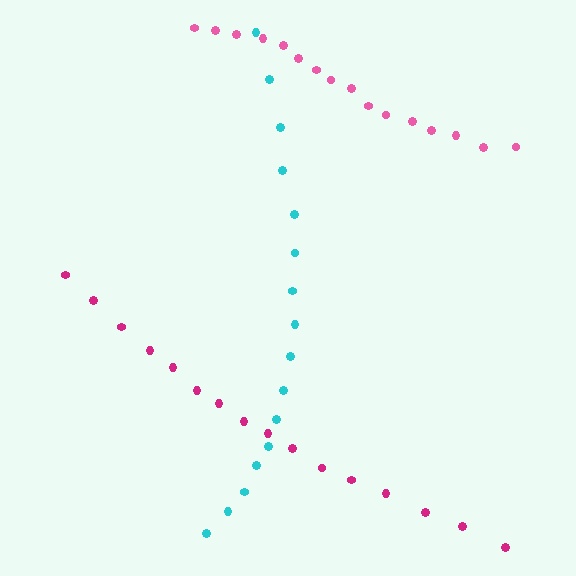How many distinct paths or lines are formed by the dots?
There are 3 distinct paths.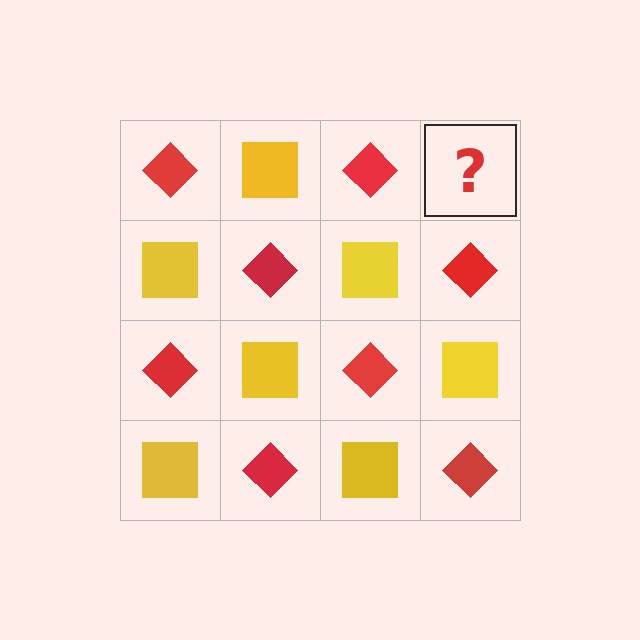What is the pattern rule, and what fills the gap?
The rule is that it alternates red diamond and yellow square in a checkerboard pattern. The gap should be filled with a yellow square.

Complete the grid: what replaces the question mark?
The question mark should be replaced with a yellow square.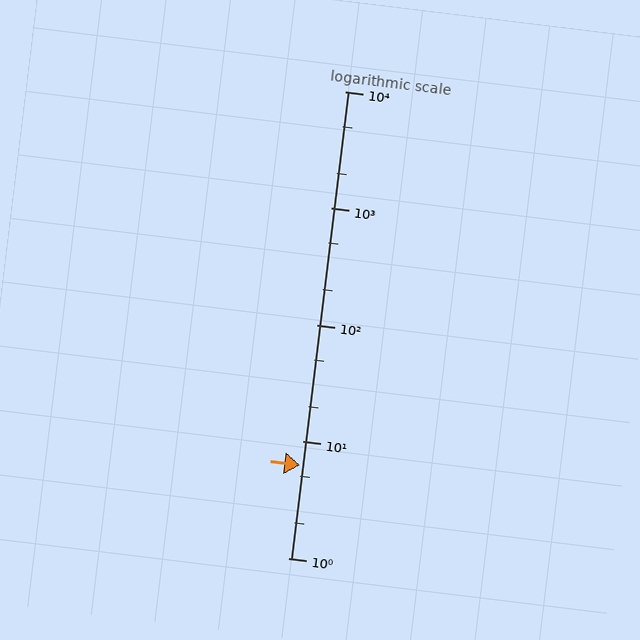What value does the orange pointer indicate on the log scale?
The pointer indicates approximately 6.2.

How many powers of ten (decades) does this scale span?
The scale spans 4 decades, from 1 to 10000.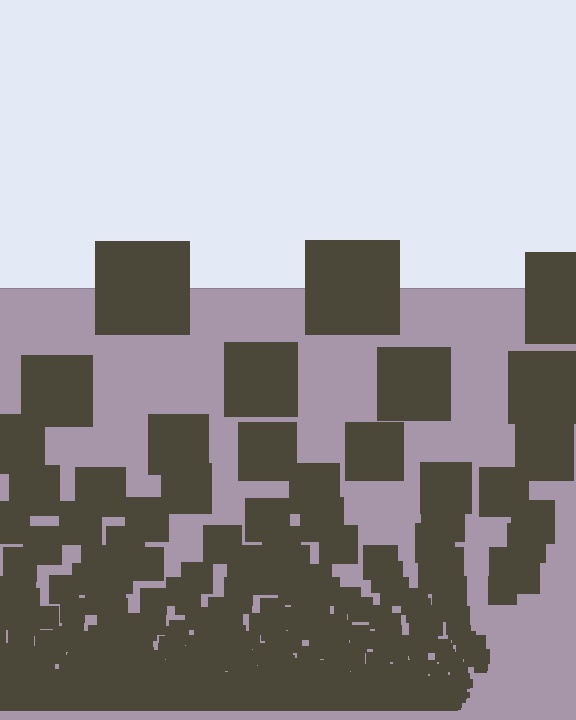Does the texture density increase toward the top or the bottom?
Density increases toward the bottom.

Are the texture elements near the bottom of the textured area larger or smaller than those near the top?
Smaller. The gradient is inverted — elements near the bottom are smaller and denser.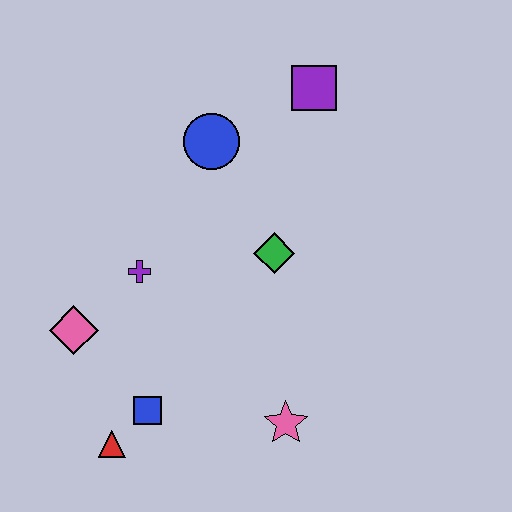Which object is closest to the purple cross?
The pink diamond is closest to the purple cross.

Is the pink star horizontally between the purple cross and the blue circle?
No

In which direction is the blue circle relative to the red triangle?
The blue circle is above the red triangle.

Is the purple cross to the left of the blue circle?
Yes